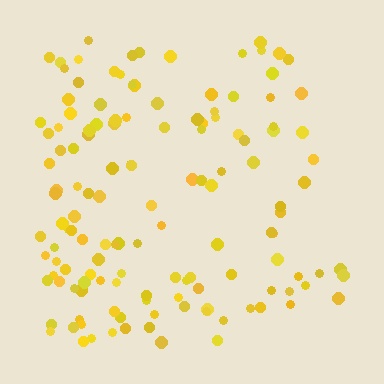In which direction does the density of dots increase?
From right to left, with the left side densest.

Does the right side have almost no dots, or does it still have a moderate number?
Still a moderate number, just noticeably fewer than the left.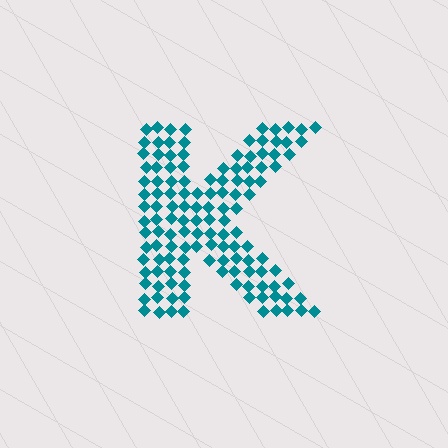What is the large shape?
The large shape is the letter K.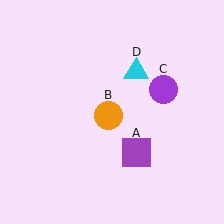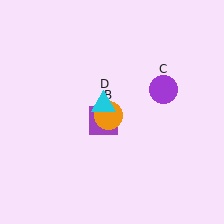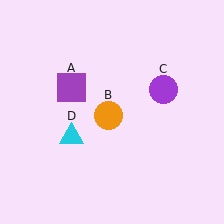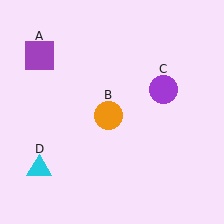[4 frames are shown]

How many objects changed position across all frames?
2 objects changed position: purple square (object A), cyan triangle (object D).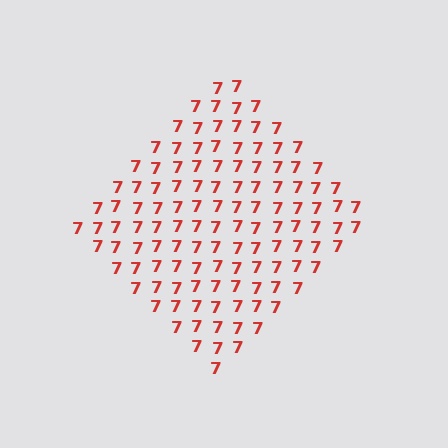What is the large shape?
The large shape is a diamond.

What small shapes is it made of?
It is made of small digit 7's.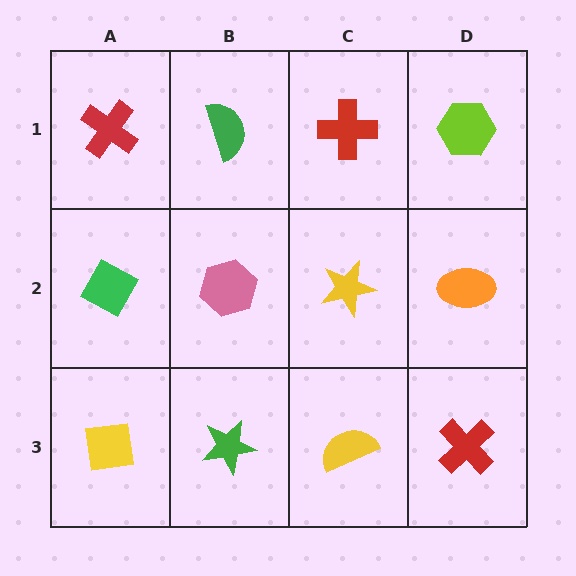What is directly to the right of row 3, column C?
A red cross.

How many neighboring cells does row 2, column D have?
3.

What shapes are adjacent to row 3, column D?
An orange ellipse (row 2, column D), a yellow semicircle (row 3, column C).